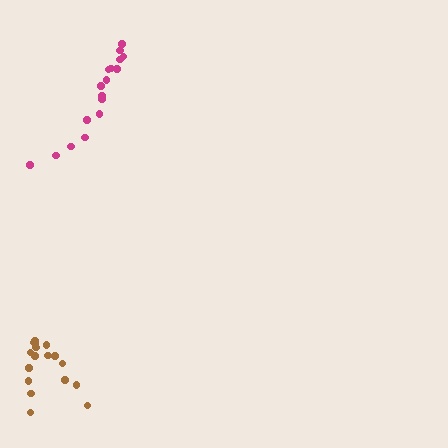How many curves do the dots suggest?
There are 2 distinct paths.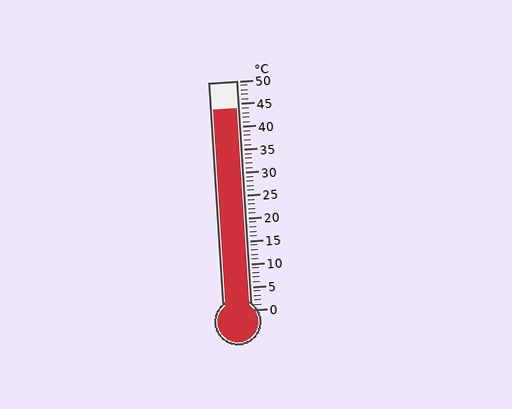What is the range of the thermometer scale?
The thermometer scale ranges from 0°C to 50°C.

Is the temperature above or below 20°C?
The temperature is above 20°C.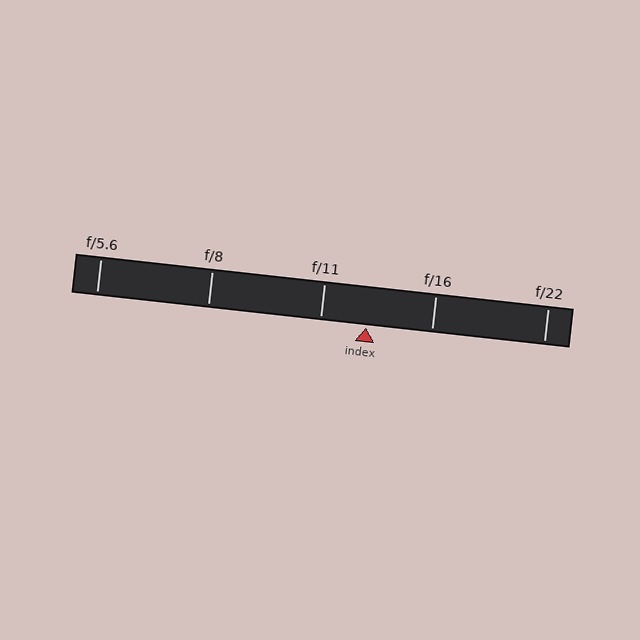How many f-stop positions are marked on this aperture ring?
There are 5 f-stop positions marked.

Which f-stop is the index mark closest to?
The index mark is closest to f/11.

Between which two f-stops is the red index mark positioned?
The index mark is between f/11 and f/16.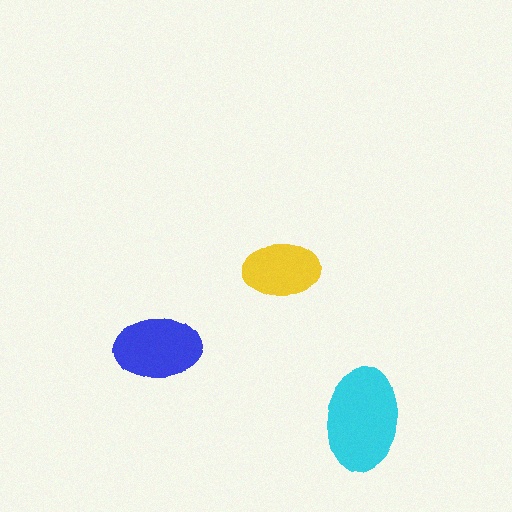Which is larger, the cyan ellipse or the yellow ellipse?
The cyan one.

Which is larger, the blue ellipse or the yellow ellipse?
The blue one.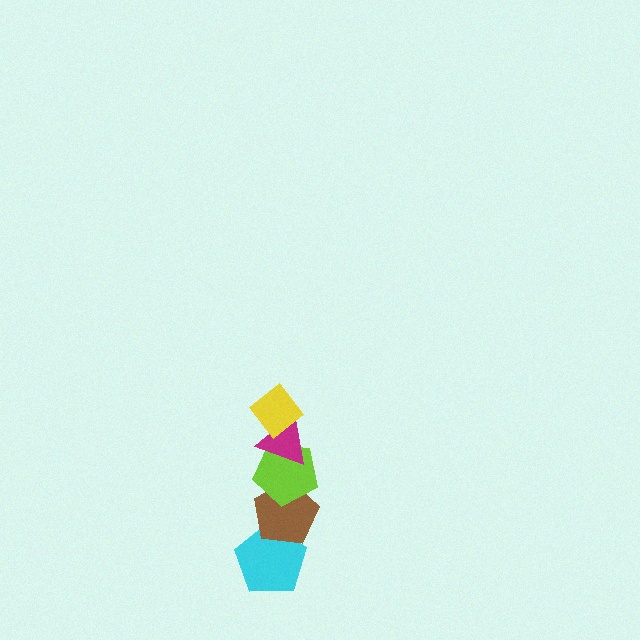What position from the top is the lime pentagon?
The lime pentagon is 3rd from the top.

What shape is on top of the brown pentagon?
The lime pentagon is on top of the brown pentagon.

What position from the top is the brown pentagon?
The brown pentagon is 4th from the top.